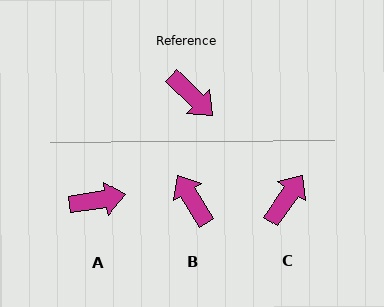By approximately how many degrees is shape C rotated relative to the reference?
Approximately 99 degrees counter-clockwise.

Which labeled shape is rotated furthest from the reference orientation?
B, about 166 degrees away.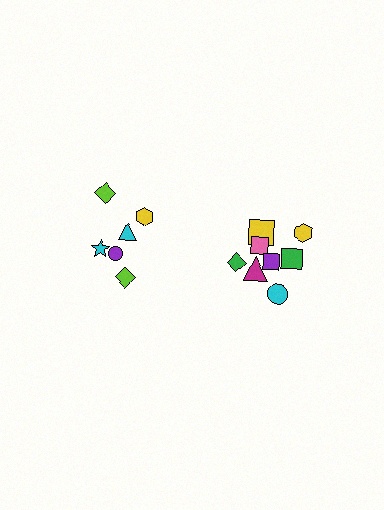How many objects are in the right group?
There are 8 objects.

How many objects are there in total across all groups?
There are 14 objects.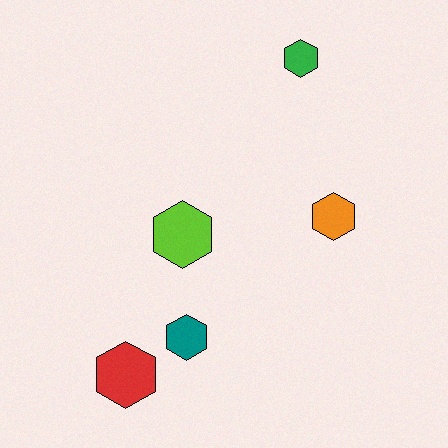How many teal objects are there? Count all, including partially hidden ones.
There is 1 teal object.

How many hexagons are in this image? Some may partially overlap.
There are 5 hexagons.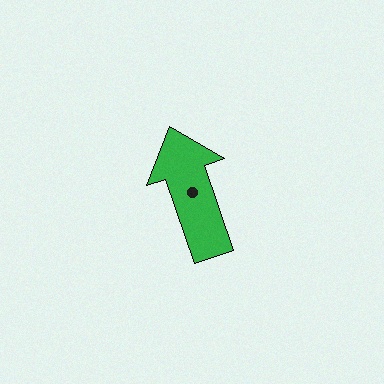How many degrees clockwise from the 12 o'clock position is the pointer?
Approximately 341 degrees.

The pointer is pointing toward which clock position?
Roughly 11 o'clock.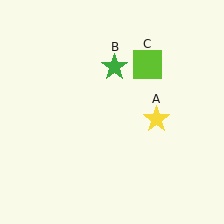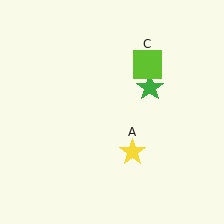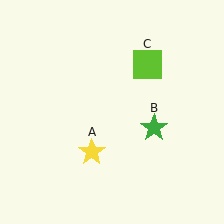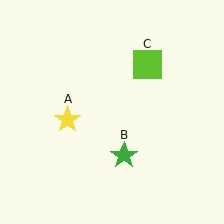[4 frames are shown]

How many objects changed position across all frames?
2 objects changed position: yellow star (object A), green star (object B).